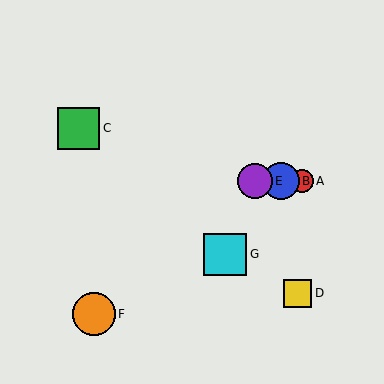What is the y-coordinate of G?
Object G is at y≈254.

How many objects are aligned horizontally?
3 objects (A, B, E) are aligned horizontally.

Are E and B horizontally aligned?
Yes, both are at y≈181.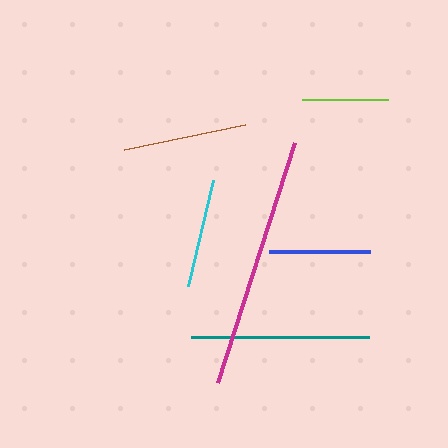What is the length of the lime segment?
The lime segment is approximately 86 pixels long.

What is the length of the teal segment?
The teal segment is approximately 178 pixels long.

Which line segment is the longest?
The magenta line is the longest at approximately 252 pixels.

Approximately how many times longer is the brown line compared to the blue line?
The brown line is approximately 1.2 times the length of the blue line.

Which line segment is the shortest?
The lime line is the shortest at approximately 86 pixels.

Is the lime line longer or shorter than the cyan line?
The cyan line is longer than the lime line.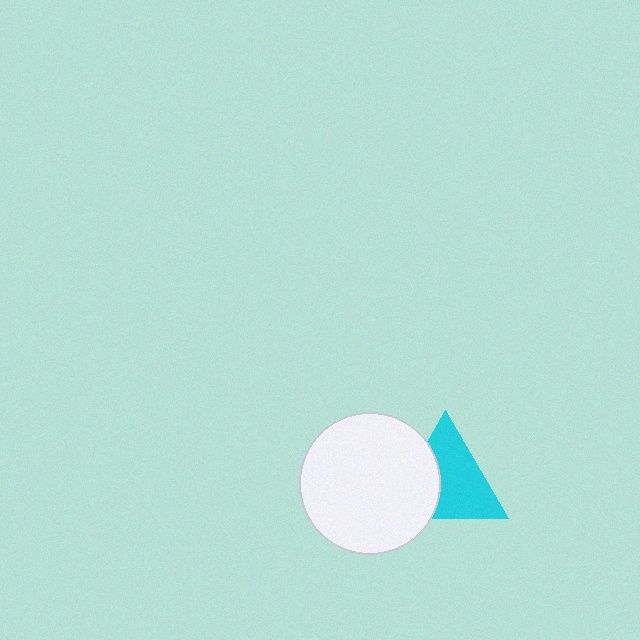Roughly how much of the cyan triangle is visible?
About half of it is visible (roughly 64%).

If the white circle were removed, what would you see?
You would see the complete cyan triangle.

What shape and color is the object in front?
The object in front is a white circle.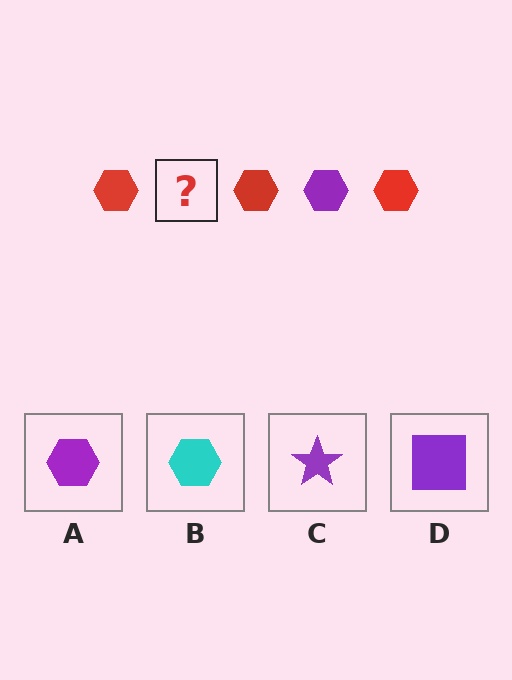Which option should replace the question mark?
Option A.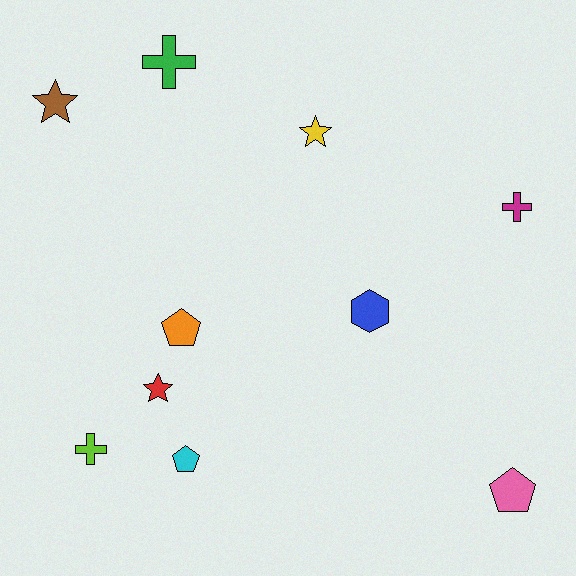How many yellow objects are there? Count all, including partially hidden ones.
There is 1 yellow object.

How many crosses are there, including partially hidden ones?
There are 3 crosses.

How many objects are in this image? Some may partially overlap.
There are 10 objects.